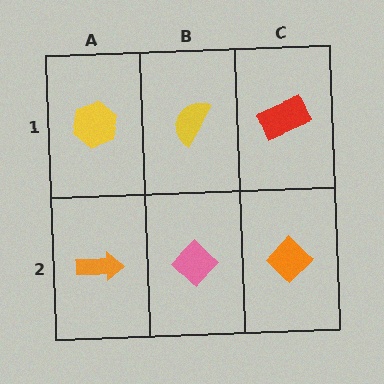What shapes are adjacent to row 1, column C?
An orange diamond (row 2, column C), a yellow semicircle (row 1, column B).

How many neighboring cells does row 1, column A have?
2.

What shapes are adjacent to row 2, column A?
A yellow hexagon (row 1, column A), a pink diamond (row 2, column B).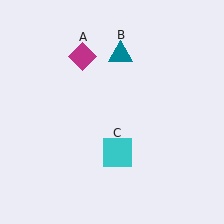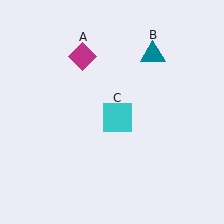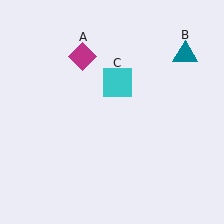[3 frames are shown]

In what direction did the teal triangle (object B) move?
The teal triangle (object B) moved right.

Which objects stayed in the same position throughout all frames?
Magenta diamond (object A) remained stationary.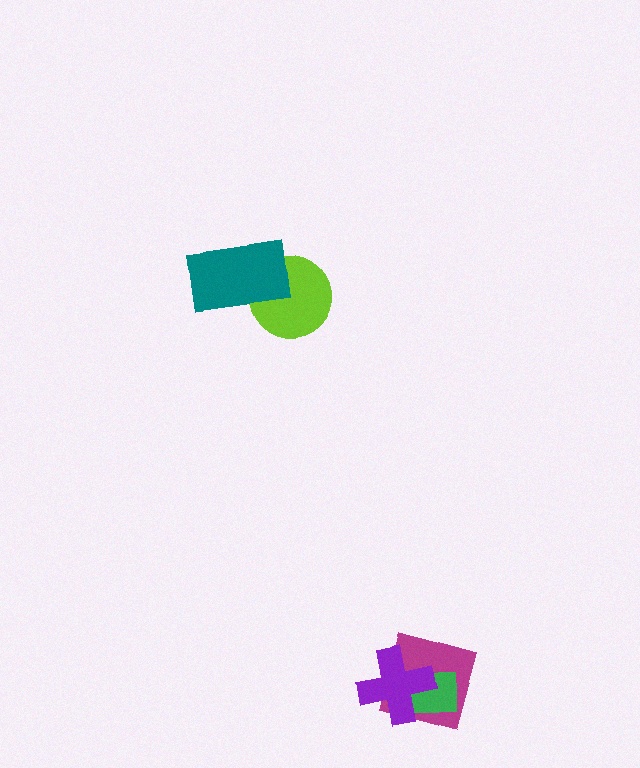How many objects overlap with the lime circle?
1 object overlaps with the lime circle.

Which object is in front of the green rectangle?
The purple cross is in front of the green rectangle.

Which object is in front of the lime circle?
The teal rectangle is in front of the lime circle.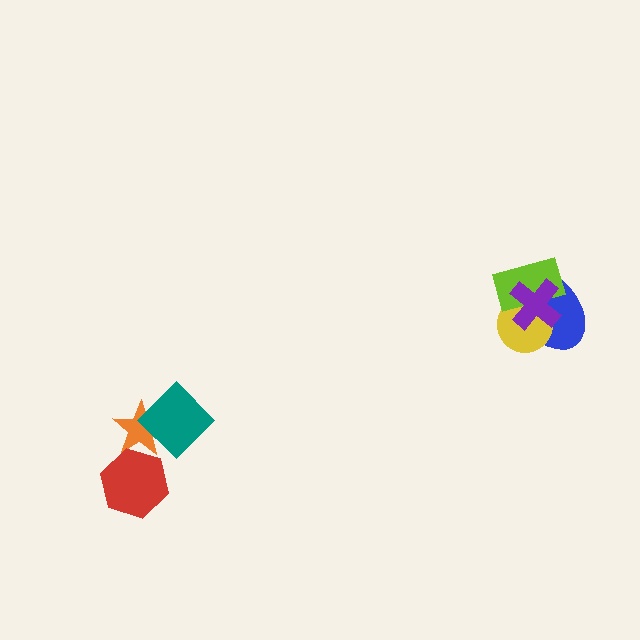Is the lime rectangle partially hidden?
Yes, it is partially covered by another shape.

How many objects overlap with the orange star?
2 objects overlap with the orange star.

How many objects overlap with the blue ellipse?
3 objects overlap with the blue ellipse.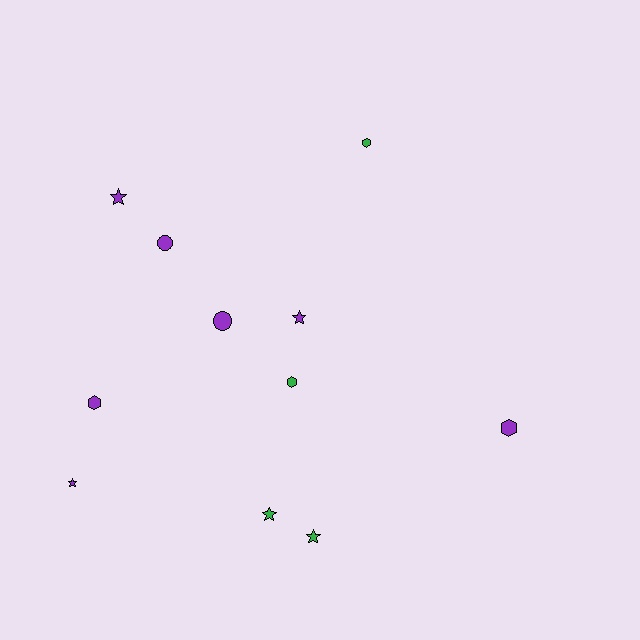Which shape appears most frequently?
Star, with 5 objects.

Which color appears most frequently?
Purple, with 7 objects.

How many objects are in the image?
There are 11 objects.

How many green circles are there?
There are no green circles.